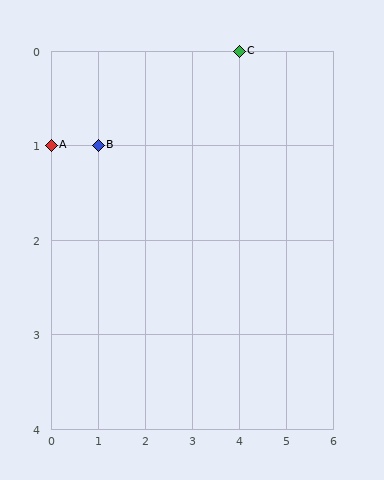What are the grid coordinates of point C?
Point C is at grid coordinates (4, 0).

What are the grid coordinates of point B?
Point B is at grid coordinates (1, 1).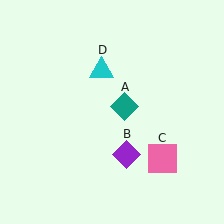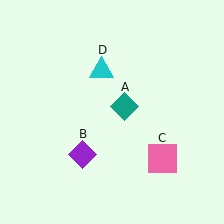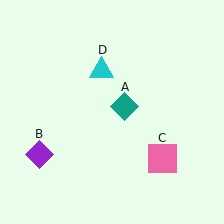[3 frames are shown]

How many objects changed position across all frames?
1 object changed position: purple diamond (object B).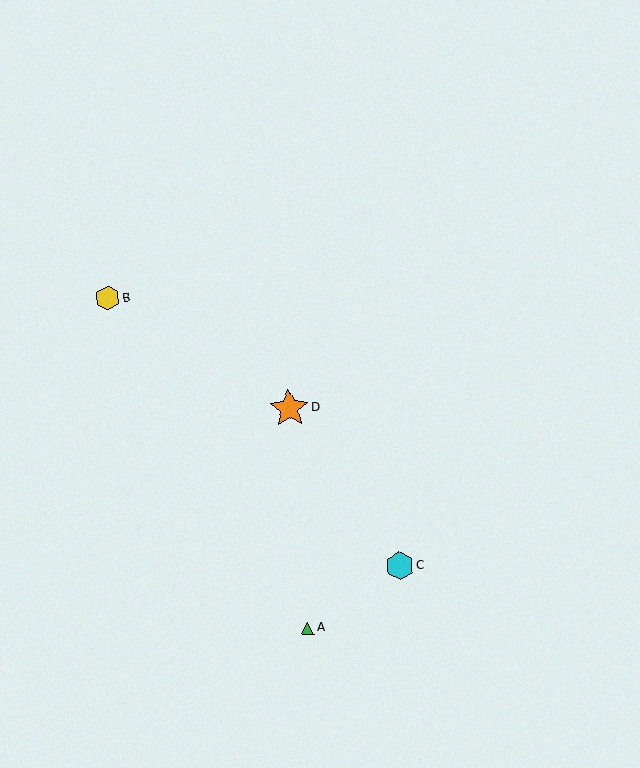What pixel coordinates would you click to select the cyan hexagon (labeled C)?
Click at (400, 566) to select the cyan hexagon C.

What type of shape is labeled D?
Shape D is an orange star.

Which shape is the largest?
The orange star (labeled D) is the largest.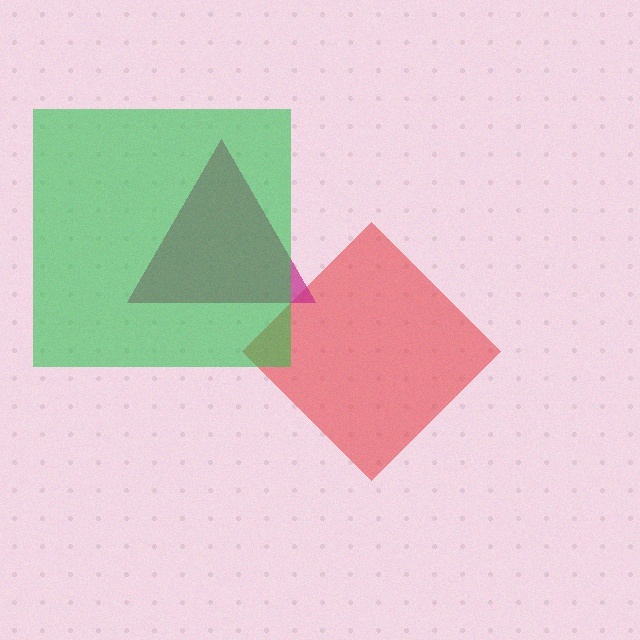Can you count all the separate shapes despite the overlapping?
Yes, there are 3 separate shapes.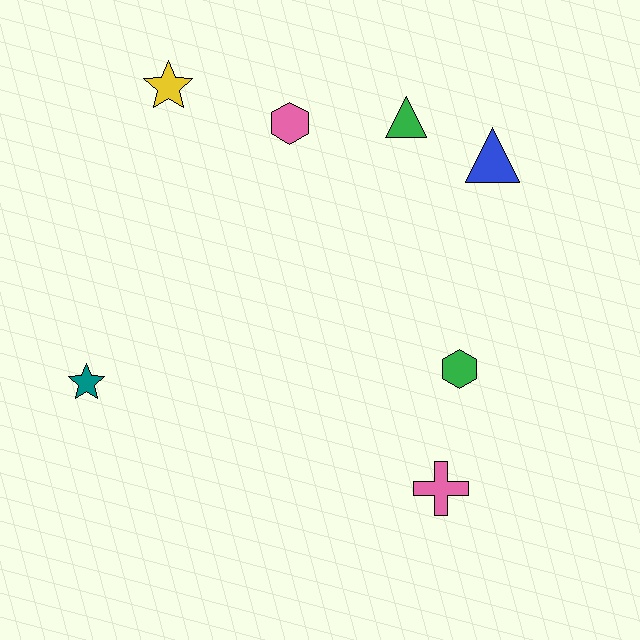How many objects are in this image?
There are 7 objects.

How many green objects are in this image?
There are 2 green objects.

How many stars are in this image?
There are 2 stars.